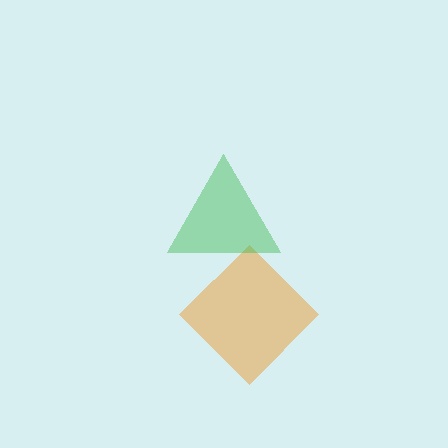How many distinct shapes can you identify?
There are 2 distinct shapes: an orange diamond, a green triangle.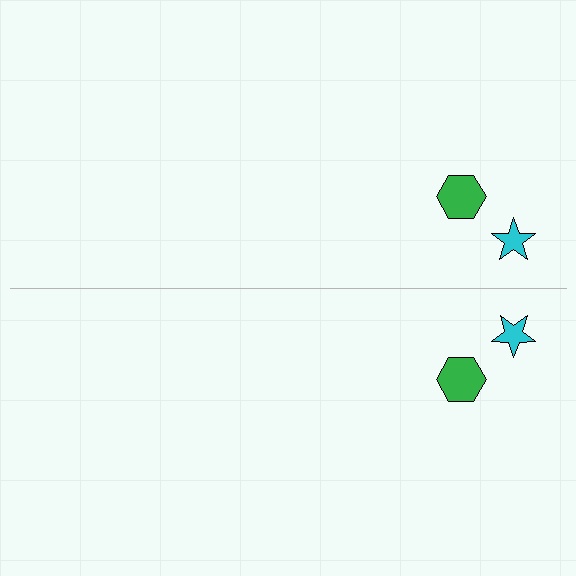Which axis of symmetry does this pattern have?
The pattern has a horizontal axis of symmetry running through the center of the image.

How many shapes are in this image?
There are 4 shapes in this image.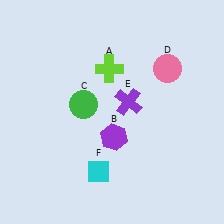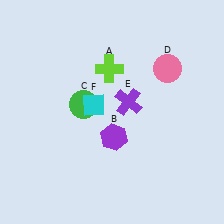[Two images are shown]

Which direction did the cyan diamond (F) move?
The cyan diamond (F) moved up.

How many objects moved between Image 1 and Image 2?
1 object moved between the two images.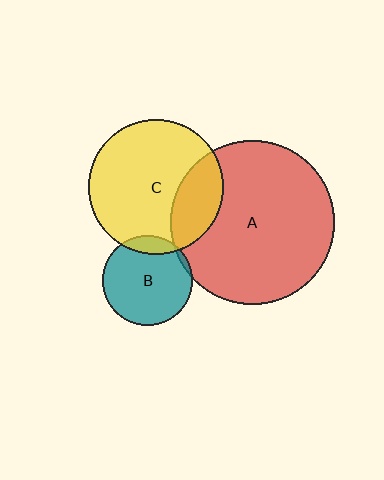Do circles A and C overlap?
Yes.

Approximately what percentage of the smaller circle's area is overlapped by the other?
Approximately 25%.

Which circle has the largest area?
Circle A (red).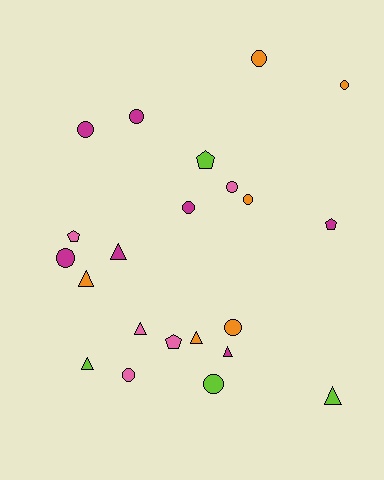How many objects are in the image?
There are 22 objects.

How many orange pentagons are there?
There are no orange pentagons.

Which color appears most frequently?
Magenta, with 7 objects.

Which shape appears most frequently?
Circle, with 11 objects.